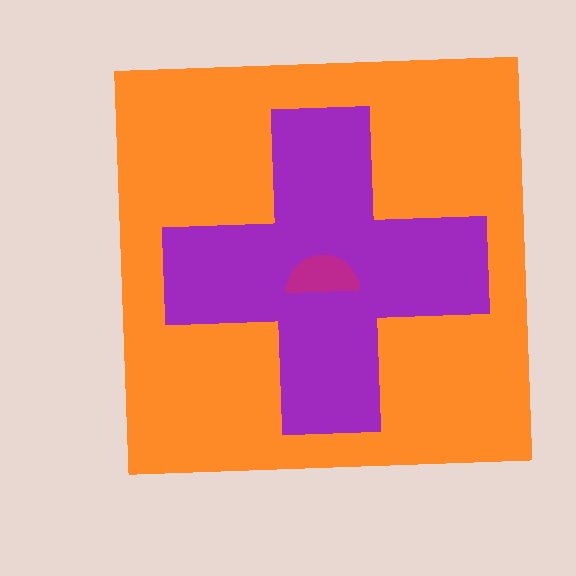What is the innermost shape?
The magenta semicircle.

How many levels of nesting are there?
3.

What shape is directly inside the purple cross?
The magenta semicircle.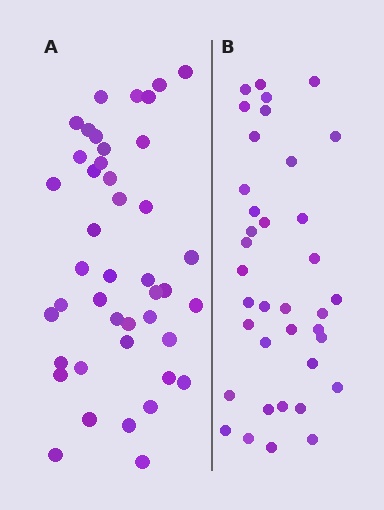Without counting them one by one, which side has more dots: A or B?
Region A (the left region) has more dots.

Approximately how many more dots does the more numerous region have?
Region A has about 6 more dots than region B.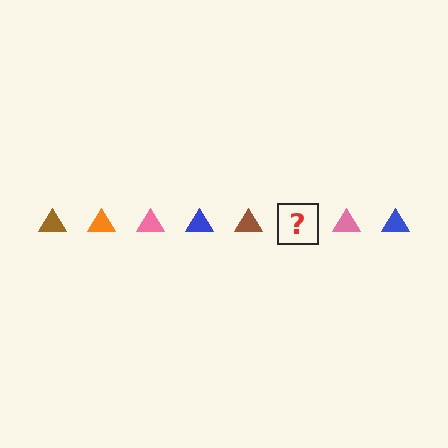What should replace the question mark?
The question mark should be replaced with an orange triangle.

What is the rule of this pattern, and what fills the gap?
The rule is that the pattern cycles through brown, orange, pink, blue triangles. The gap should be filled with an orange triangle.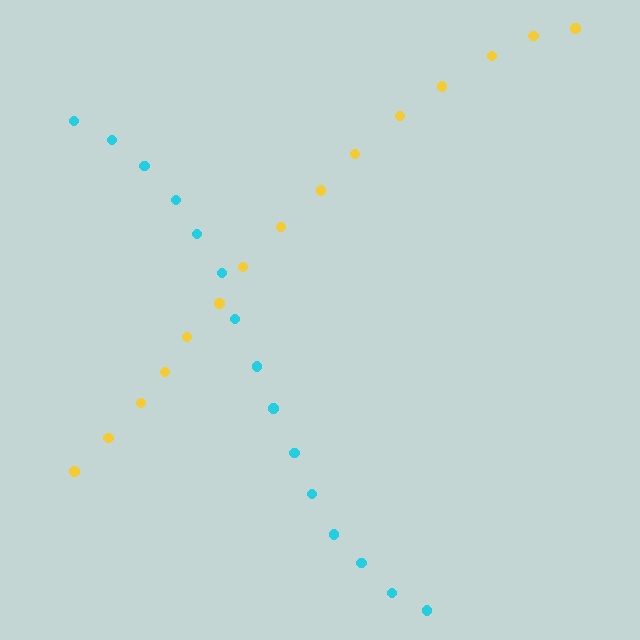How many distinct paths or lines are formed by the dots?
There are 2 distinct paths.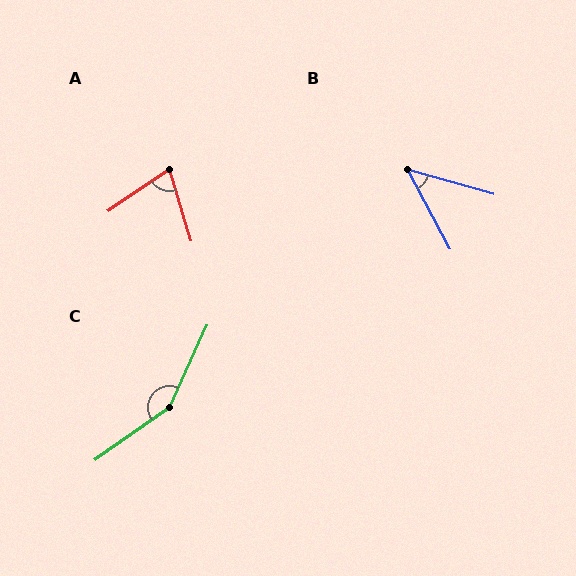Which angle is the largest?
C, at approximately 150 degrees.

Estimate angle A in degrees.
Approximately 73 degrees.